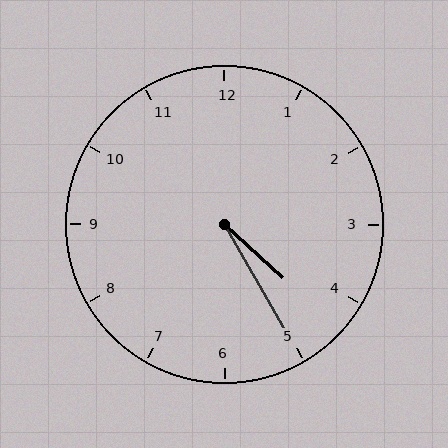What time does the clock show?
4:25.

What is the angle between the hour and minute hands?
Approximately 18 degrees.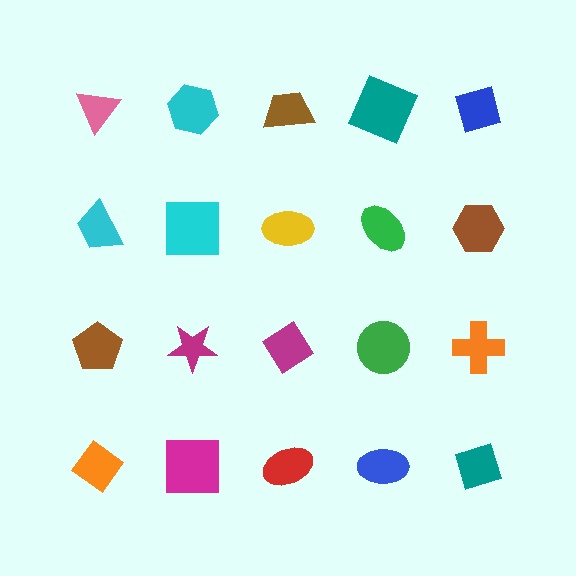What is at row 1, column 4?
A teal square.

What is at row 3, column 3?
A magenta diamond.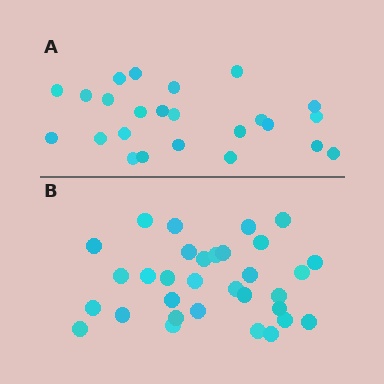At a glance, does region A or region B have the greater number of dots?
Region B (the bottom region) has more dots.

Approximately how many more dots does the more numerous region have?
Region B has roughly 8 or so more dots than region A.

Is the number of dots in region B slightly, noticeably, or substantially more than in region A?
Region B has noticeably more, but not dramatically so. The ratio is roughly 1.3 to 1.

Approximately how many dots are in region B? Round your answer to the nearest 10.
About 30 dots. (The exact count is 32, which rounds to 30.)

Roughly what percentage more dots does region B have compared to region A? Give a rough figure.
About 35% more.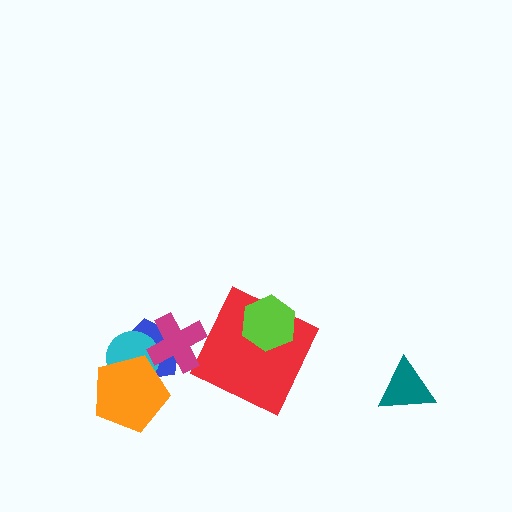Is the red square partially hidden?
Yes, it is partially covered by another shape.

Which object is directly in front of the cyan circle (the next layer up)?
The orange pentagon is directly in front of the cyan circle.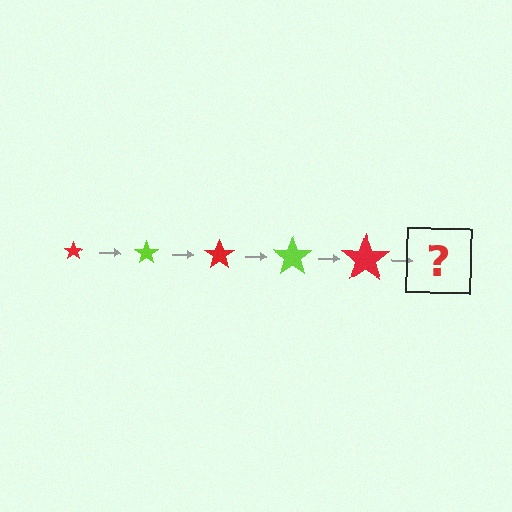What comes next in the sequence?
The next element should be a lime star, larger than the previous one.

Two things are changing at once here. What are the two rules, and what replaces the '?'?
The two rules are that the star grows larger each step and the color cycles through red and lime. The '?' should be a lime star, larger than the previous one.